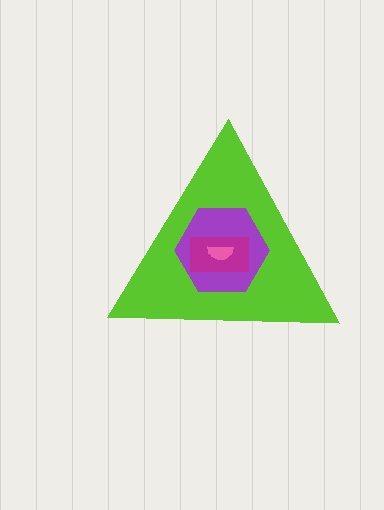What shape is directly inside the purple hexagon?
The magenta rectangle.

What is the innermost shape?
The pink semicircle.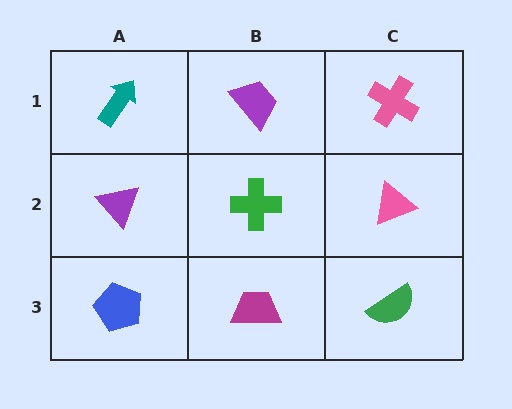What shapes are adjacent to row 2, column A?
A teal arrow (row 1, column A), a blue pentagon (row 3, column A), a green cross (row 2, column B).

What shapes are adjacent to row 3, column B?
A green cross (row 2, column B), a blue pentagon (row 3, column A), a green semicircle (row 3, column C).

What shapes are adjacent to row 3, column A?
A purple triangle (row 2, column A), a magenta trapezoid (row 3, column B).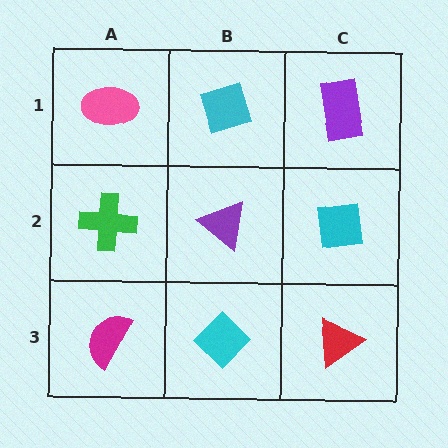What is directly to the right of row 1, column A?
A cyan diamond.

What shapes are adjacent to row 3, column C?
A cyan square (row 2, column C), a cyan diamond (row 3, column B).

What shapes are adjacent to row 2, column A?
A pink ellipse (row 1, column A), a magenta semicircle (row 3, column A), a purple triangle (row 2, column B).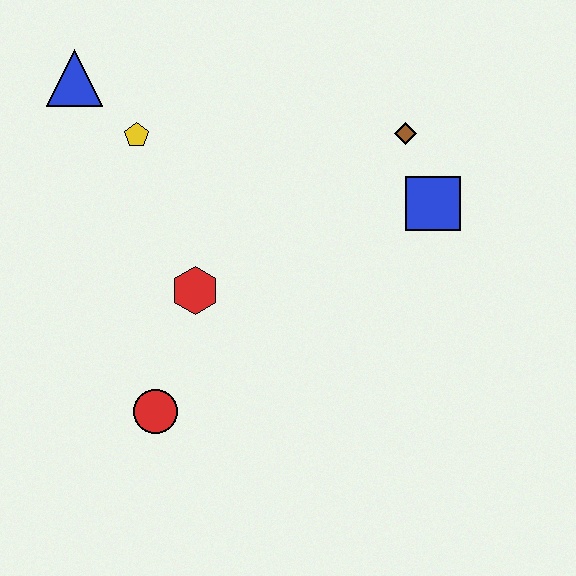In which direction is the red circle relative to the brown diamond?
The red circle is below the brown diamond.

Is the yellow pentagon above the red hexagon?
Yes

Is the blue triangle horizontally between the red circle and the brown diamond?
No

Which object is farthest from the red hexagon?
The brown diamond is farthest from the red hexagon.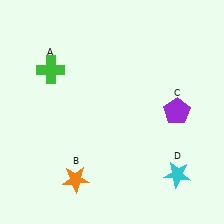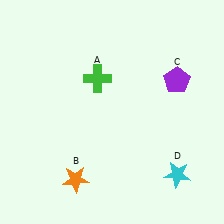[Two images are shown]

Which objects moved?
The objects that moved are: the green cross (A), the purple pentagon (C).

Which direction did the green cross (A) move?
The green cross (A) moved right.